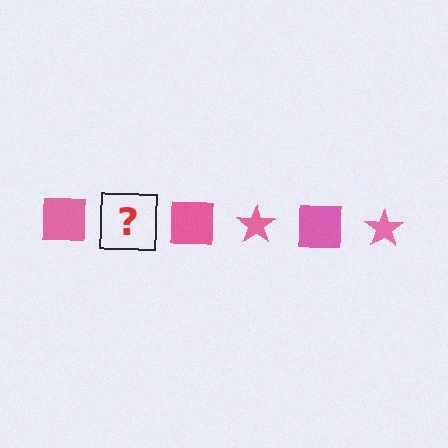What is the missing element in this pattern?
The missing element is a pink star.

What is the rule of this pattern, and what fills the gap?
The rule is that the pattern cycles through square, star shapes in pink. The gap should be filled with a pink star.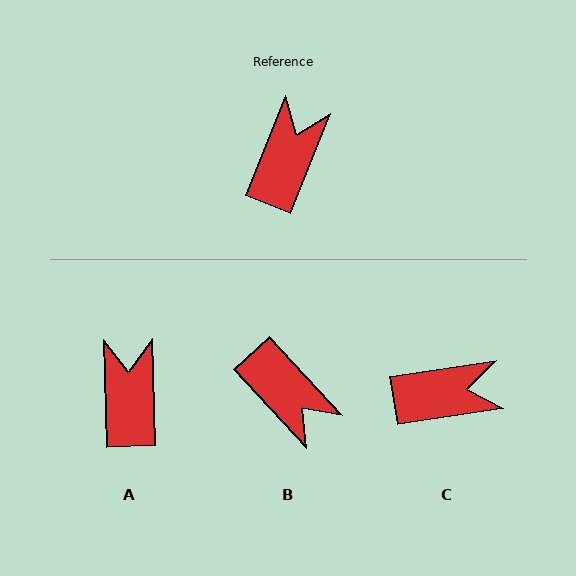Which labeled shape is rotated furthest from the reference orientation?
B, about 115 degrees away.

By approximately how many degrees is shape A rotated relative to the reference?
Approximately 24 degrees counter-clockwise.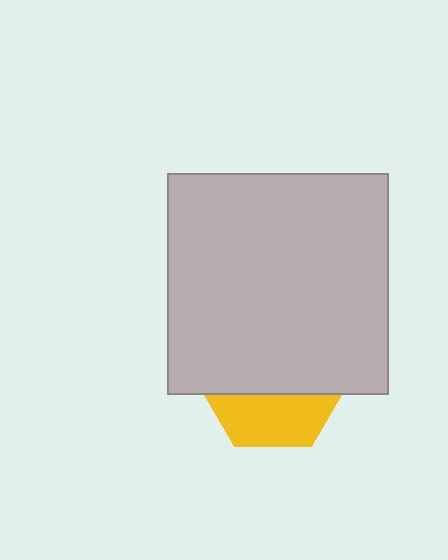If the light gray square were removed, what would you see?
You would see the complete yellow hexagon.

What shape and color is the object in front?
The object in front is a light gray square.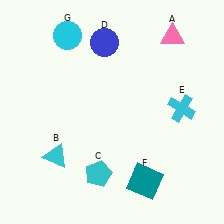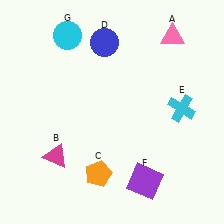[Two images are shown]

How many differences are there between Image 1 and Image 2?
There are 3 differences between the two images.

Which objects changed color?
B changed from cyan to magenta. C changed from cyan to orange. F changed from teal to purple.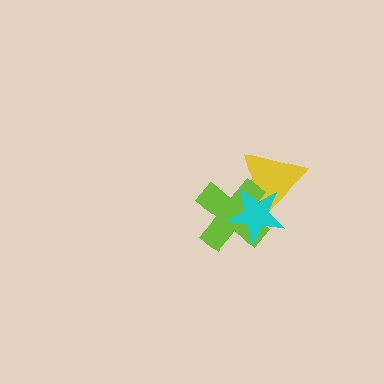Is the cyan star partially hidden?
No, no other shape covers it.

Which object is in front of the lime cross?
The cyan star is in front of the lime cross.